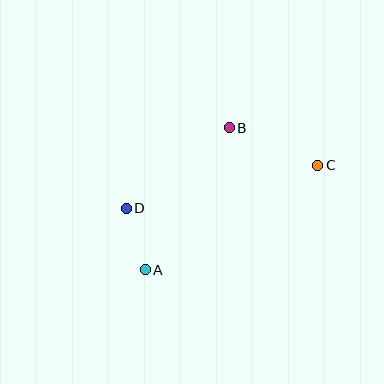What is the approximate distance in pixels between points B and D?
The distance between B and D is approximately 131 pixels.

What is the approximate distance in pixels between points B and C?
The distance between B and C is approximately 97 pixels.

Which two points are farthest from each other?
Points A and C are farthest from each other.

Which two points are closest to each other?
Points A and D are closest to each other.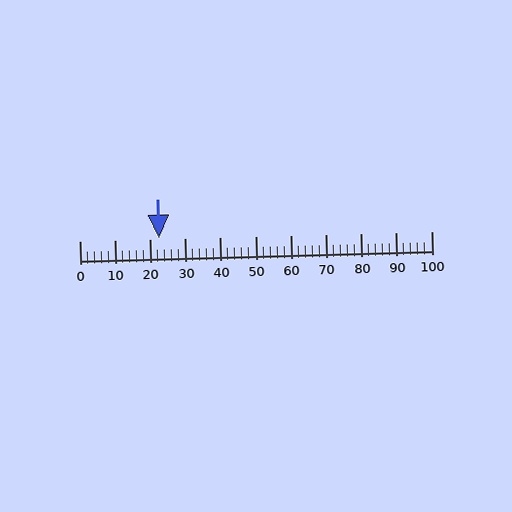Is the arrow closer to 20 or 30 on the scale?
The arrow is closer to 20.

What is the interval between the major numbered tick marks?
The major tick marks are spaced 10 units apart.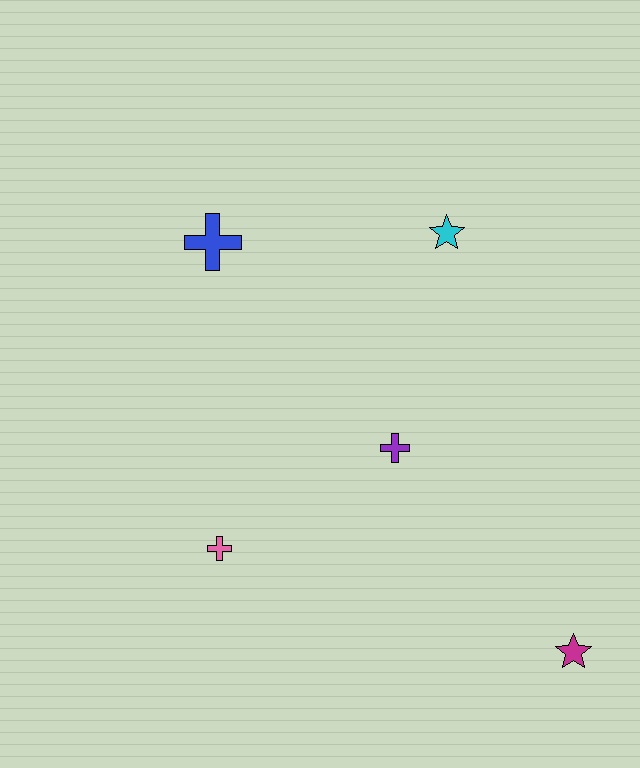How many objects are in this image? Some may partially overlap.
There are 5 objects.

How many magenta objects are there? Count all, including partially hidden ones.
There is 1 magenta object.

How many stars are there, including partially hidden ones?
There are 2 stars.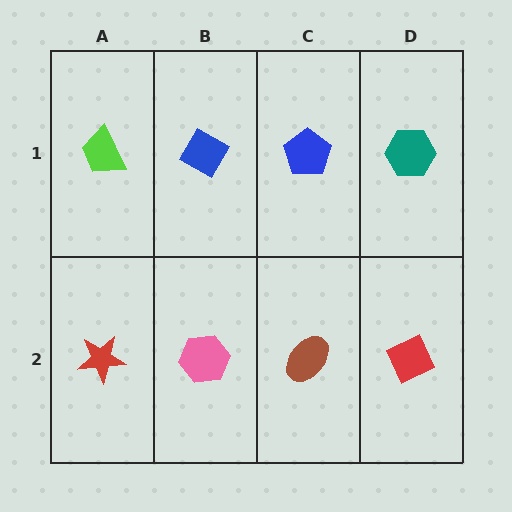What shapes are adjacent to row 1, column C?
A brown ellipse (row 2, column C), a blue diamond (row 1, column B), a teal hexagon (row 1, column D).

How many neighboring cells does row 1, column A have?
2.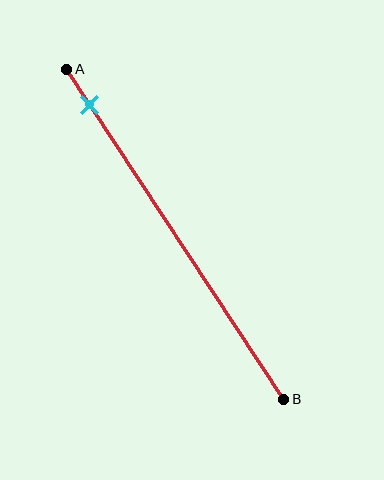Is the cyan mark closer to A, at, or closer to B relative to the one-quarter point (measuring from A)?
The cyan mark is closer to point A than the one-quarter point of segment AB.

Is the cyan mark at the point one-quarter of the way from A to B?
No, the mark is at about 10% from A, not at the 25% one-quarter point.